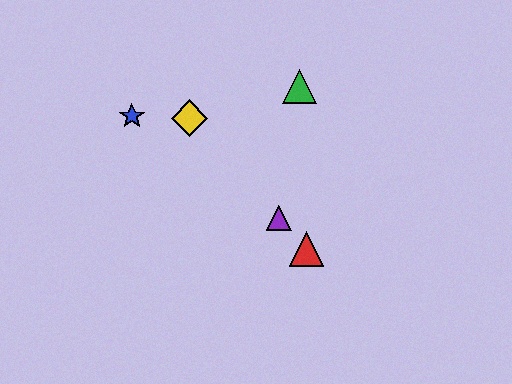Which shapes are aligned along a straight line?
The red triangle, the yellow diamond, the purple triangle are aligned along a straight line.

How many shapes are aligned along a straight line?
3 shapes (the red triangle, the yellow diamond, the purple triangle) are aligned along a straight line.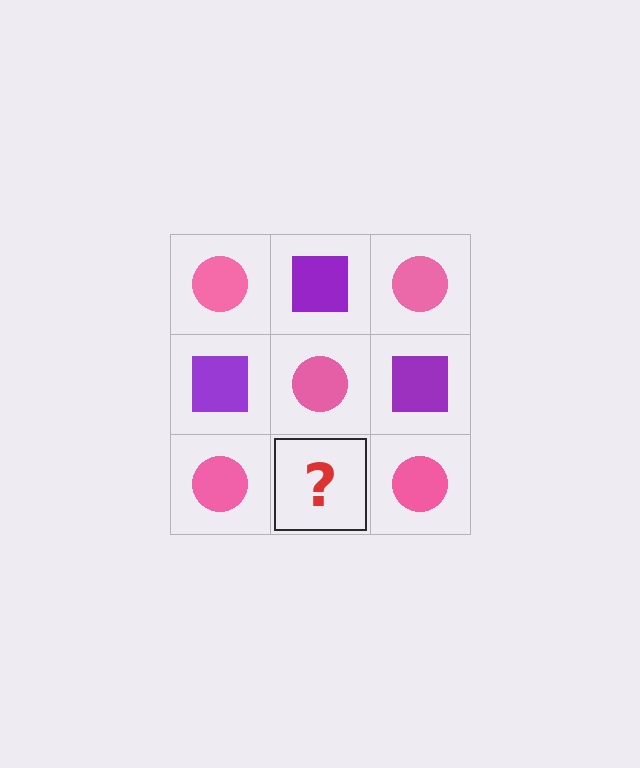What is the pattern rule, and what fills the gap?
The rule is that it alternates pink circle and purple square in a checkerboard pattern. The gap should be filled with a purple square.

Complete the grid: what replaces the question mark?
The question mark should be replaced with a purple square.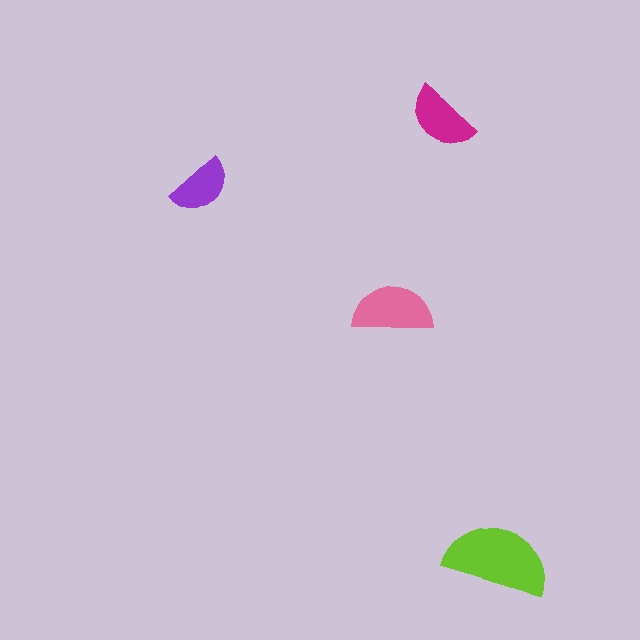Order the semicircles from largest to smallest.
the lime one, the pink one, the magenta one, the purple one.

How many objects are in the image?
There are 4 objects in the image.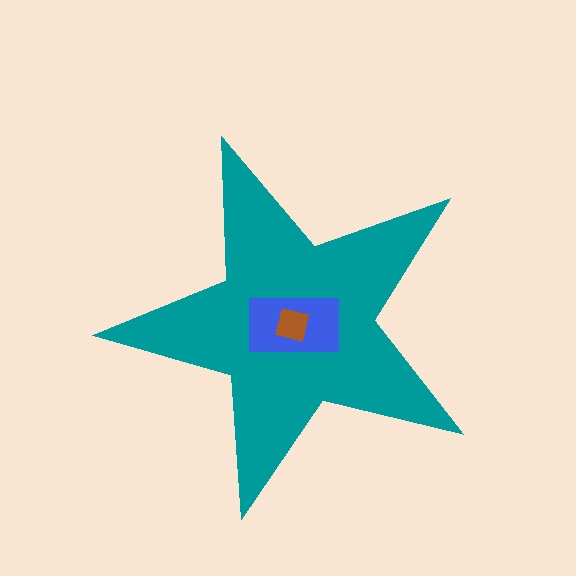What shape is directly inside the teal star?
The blue rectangle.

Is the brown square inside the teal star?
Yes.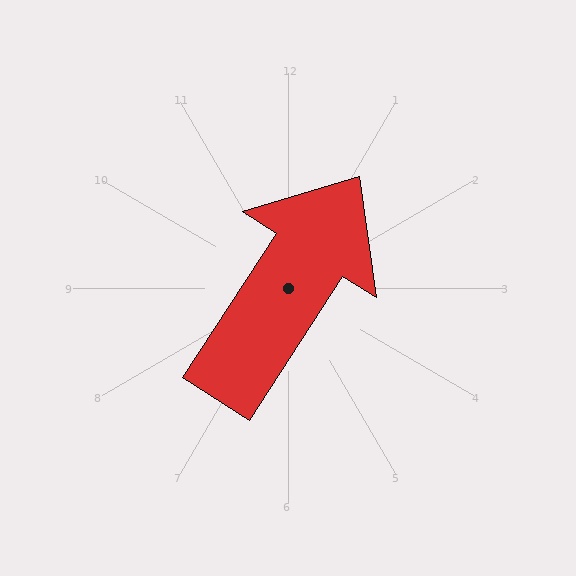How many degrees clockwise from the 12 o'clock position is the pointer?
Approximately 33 degrees.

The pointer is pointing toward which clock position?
Roughly 1 o'clock.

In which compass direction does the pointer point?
Northeast.